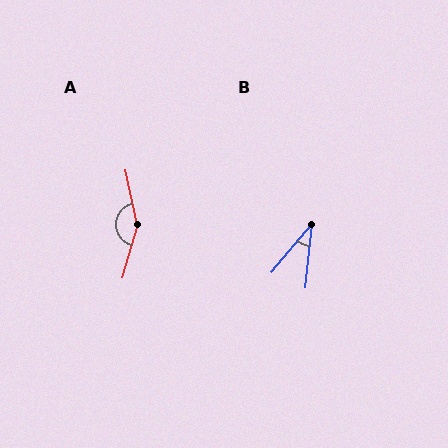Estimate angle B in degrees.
Approximately 34 degrees.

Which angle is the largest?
A, at approximately 152 degrees.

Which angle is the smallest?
B, at approximately 34 degrees.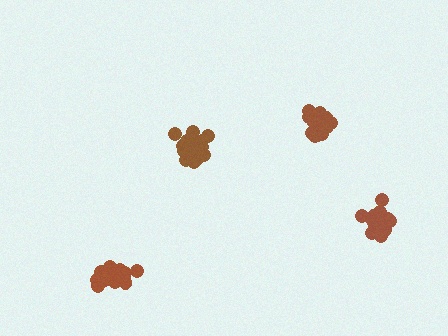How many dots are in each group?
Group 1: 17 dots, Group 2: 21 dots, Group 3: 21 dots, Group 4: 18 dots (77 total).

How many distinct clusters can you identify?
There are 4 distinct clusters.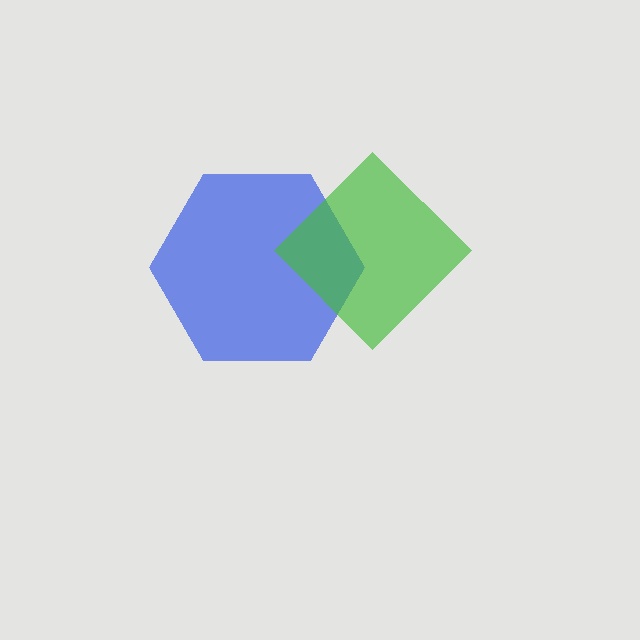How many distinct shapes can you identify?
There are 2 distinct shapes: a blue hexagon, a green diamond.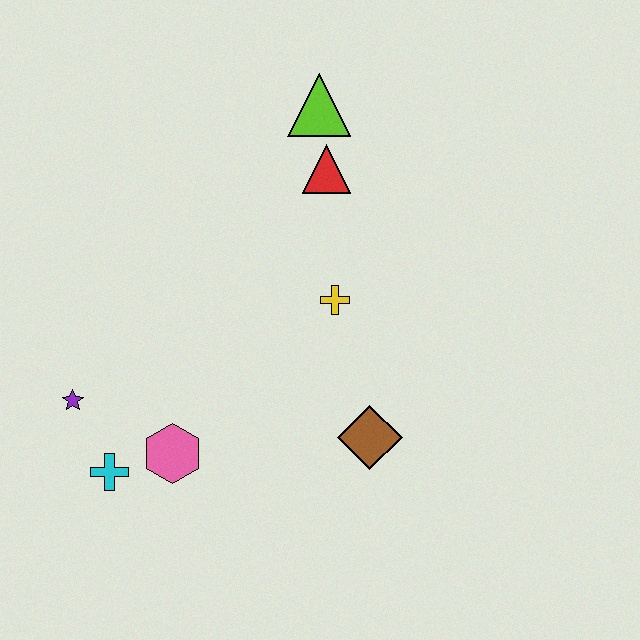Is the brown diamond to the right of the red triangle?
Yes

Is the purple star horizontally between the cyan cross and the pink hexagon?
No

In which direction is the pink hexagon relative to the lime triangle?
The pink hexagon is below the lime triangle.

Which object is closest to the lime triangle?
The red triangle is closest to the lime triangle.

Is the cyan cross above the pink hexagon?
No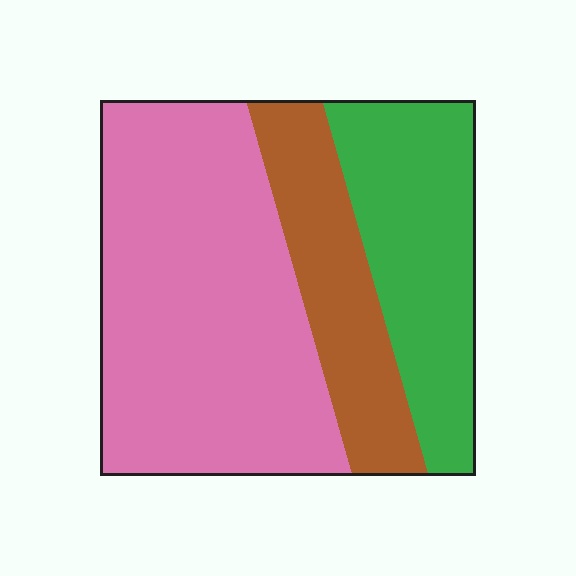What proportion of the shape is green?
Green takes up between a sixth and a third of the shape.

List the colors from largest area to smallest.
From largest to smallest: pink, green, brown.